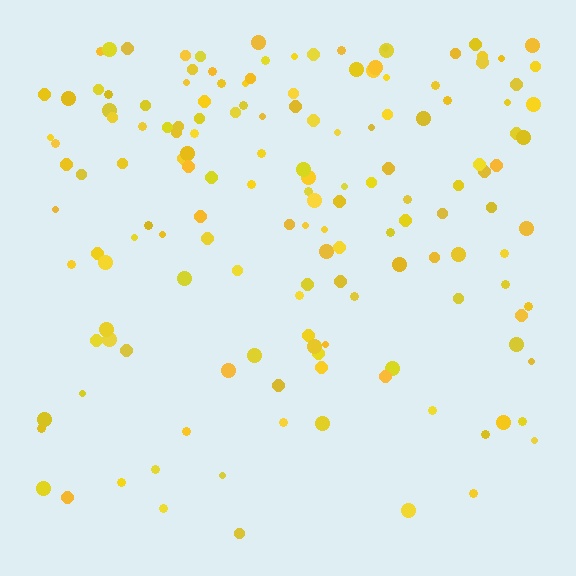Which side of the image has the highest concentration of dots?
The top.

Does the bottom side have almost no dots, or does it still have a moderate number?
Still a moderate number, just noticeably fewer than the top.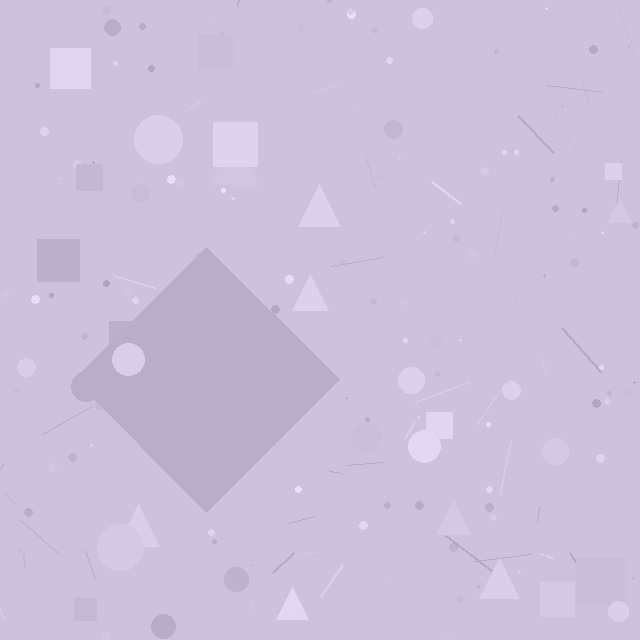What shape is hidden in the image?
A diamond is hidden in the image.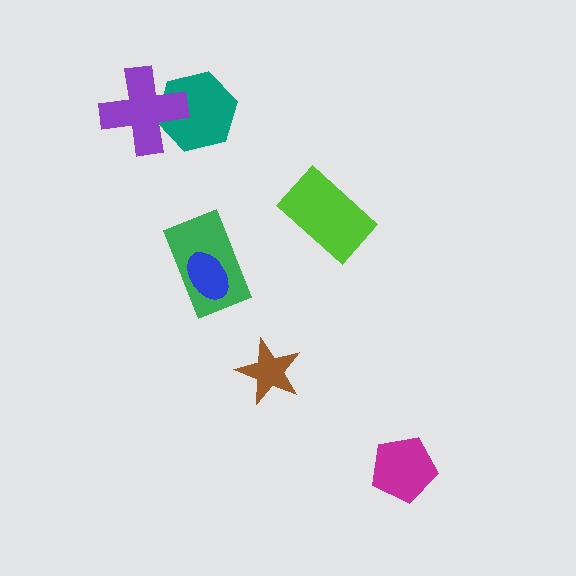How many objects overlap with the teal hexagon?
1 object overlaps with the teal hexagon.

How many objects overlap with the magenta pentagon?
0 objects overlap with the magenta pentagon.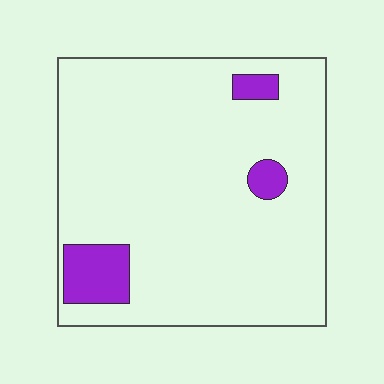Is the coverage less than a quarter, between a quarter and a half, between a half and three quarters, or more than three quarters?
Less than a quarter.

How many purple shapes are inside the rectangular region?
3.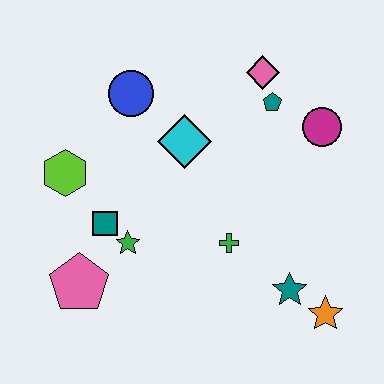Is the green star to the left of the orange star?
Yes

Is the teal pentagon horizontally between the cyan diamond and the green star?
No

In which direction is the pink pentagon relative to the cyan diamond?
The pink pentagon is below the cyan diamond.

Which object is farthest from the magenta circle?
The pink pentagon is farthest from the magenta circle.